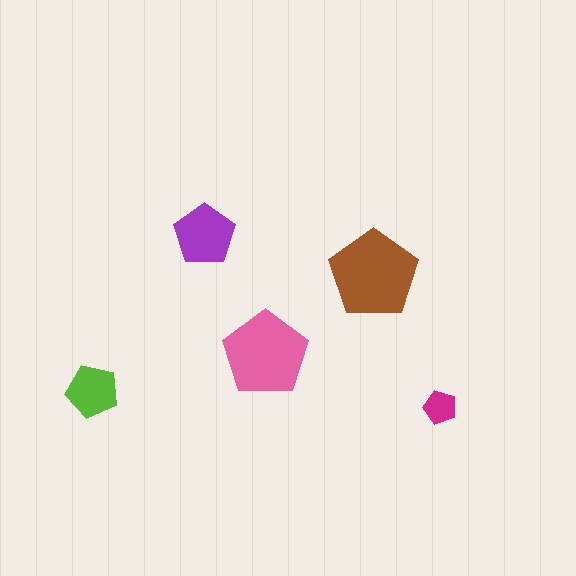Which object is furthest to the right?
The magenta pentagon is rightmost.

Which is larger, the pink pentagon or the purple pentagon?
The pink one.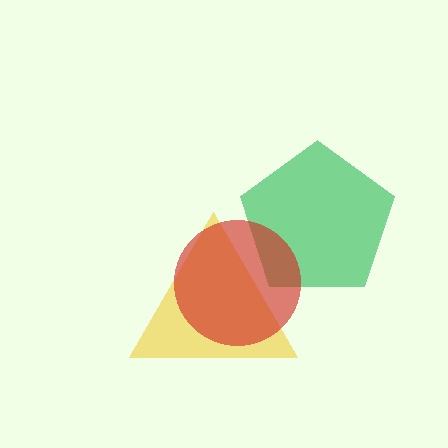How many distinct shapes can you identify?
There are 3 distinct shapes: a green pentagon, a yellow triangle, a red circle.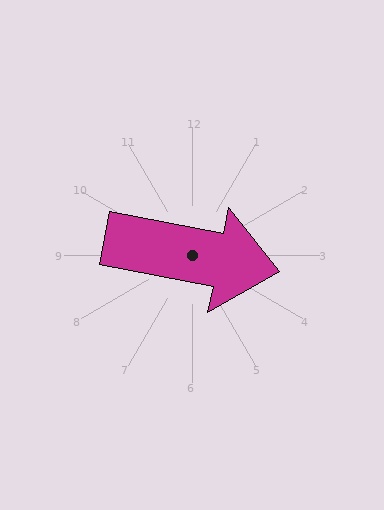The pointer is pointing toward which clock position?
Roughly 3 o'clock.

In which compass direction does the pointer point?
East.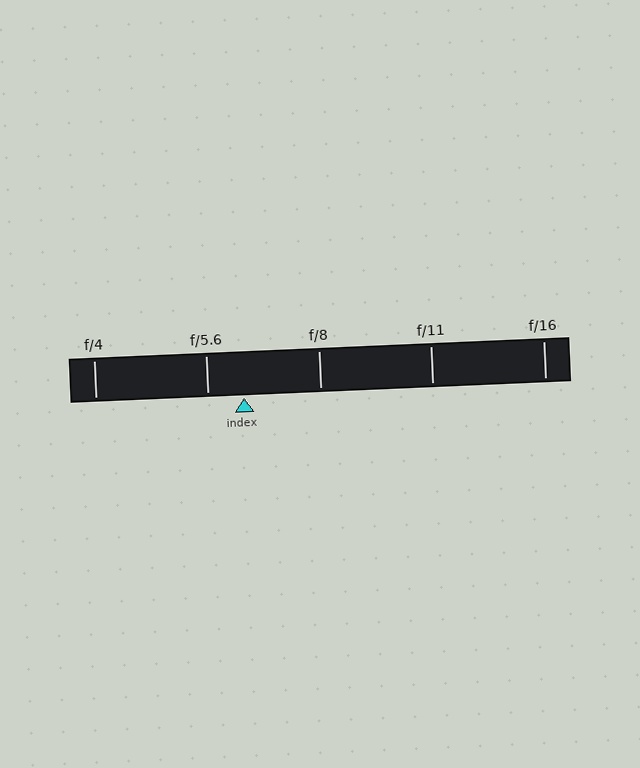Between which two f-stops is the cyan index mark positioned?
The index mark is between f/5.6 and f/8.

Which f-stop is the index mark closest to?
The index mark is closest to f/5.6.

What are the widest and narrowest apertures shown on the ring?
The widest aperture shown is f/4 and the narrowest is f/16.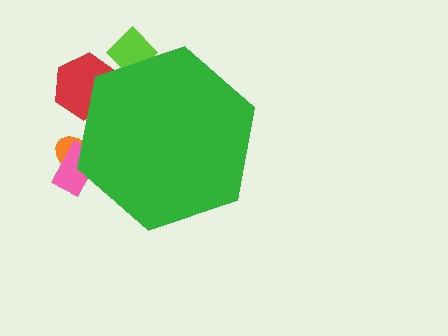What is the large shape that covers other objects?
A green hexagon.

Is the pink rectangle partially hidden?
Yes, the pink rectangle is partially hidden behind the green hexagon.